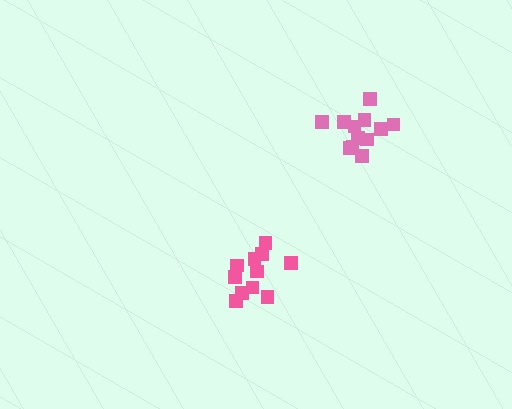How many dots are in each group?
Group 1: 11 dots, Group 2: 12 dots (23 total).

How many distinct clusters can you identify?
There are 2 distinct clusters.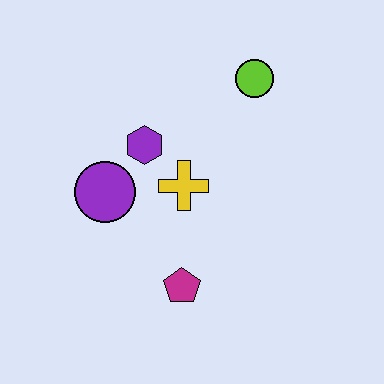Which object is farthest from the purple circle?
The lime circle is farthest from the purple circle.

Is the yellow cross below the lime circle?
Yes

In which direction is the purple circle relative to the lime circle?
The purple circle is to the left of the lime circle.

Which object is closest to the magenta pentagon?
The yellow cross is closest to the magenta pentagon.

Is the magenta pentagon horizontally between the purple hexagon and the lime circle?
Yes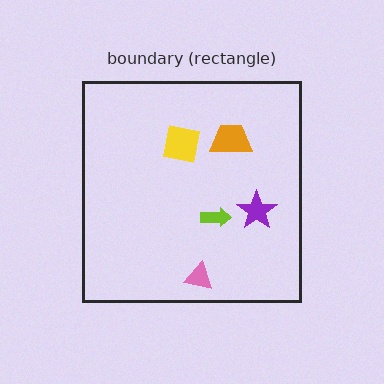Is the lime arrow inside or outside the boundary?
Inside.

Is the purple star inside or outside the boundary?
Inside.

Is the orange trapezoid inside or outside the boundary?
Inside.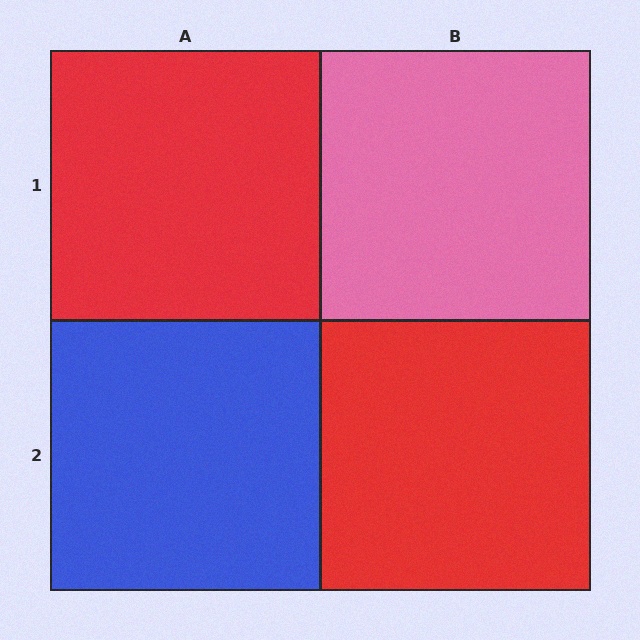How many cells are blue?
1 cell is blue.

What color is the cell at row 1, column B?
Pink.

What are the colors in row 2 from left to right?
Blue, red.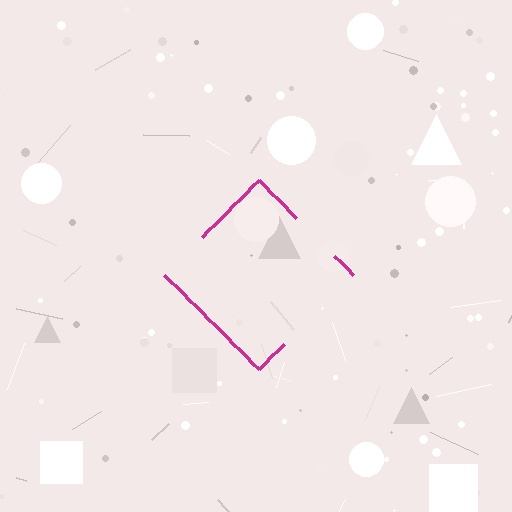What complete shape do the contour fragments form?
The contour fragments form a diamond.